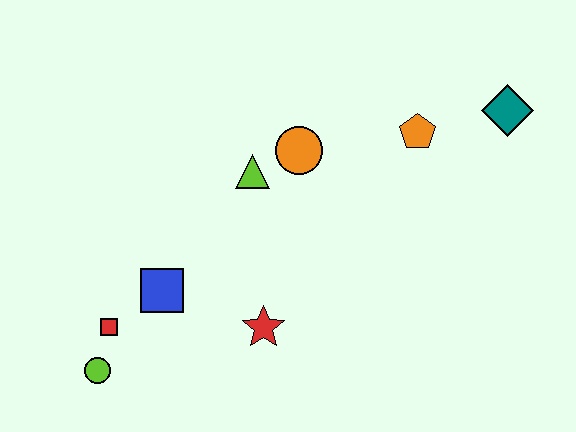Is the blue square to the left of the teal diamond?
Yes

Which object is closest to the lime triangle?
The orange circle is closest to the lime triangle.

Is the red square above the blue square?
No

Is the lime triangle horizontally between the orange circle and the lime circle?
Yes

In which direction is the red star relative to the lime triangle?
The red star is below the lime triangle.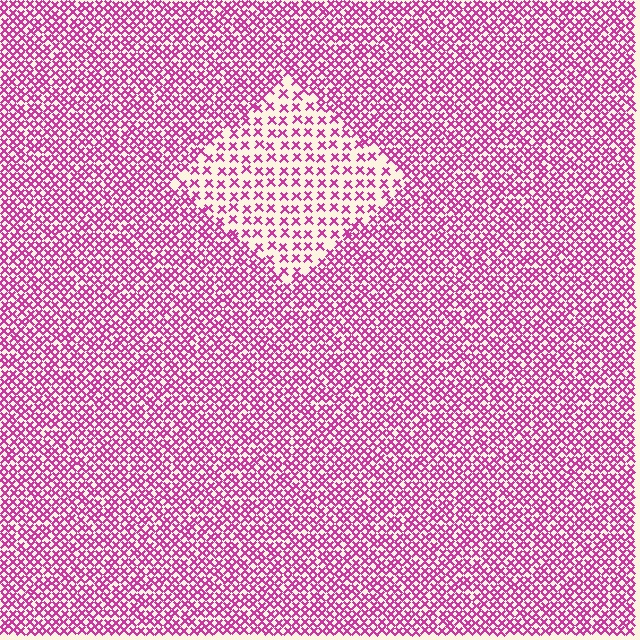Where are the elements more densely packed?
The elements are more densely packed outside the diamond boundary.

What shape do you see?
I see a diamond.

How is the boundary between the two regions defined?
The boundary is defined by a change in element density (approximately 2.2x ratio). All elements are the same color, size, and shape.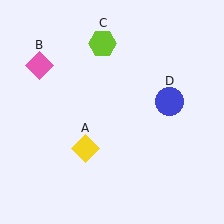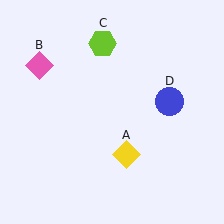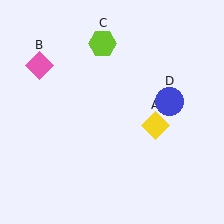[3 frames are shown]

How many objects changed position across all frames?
1 object changed position: yellow diamond (object A).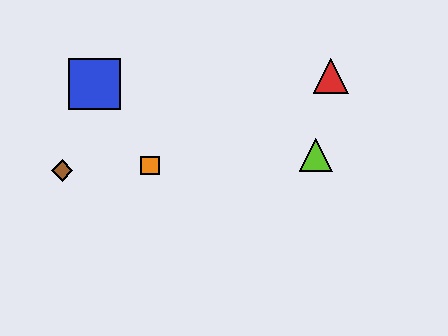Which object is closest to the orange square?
The brown diamond is closest to the orange square.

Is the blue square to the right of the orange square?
No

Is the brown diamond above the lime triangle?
No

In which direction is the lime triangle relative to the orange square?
The lime triangle is to the right of the orange square.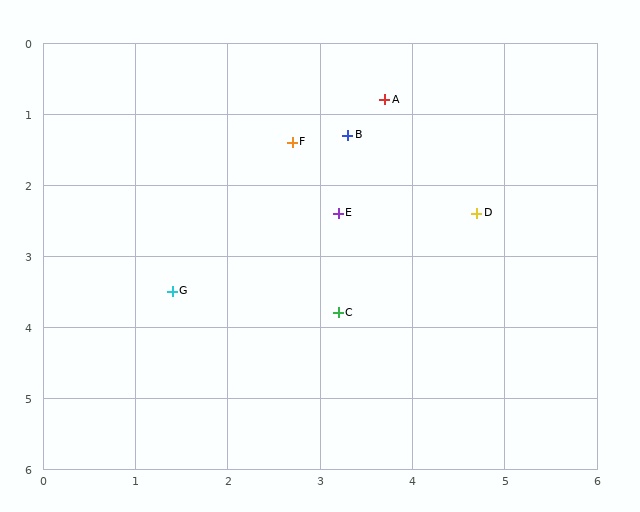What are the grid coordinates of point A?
Point A is at approximately (3.7, 0.8).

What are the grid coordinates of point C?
Point C is at approximately (3.2, 3.8).